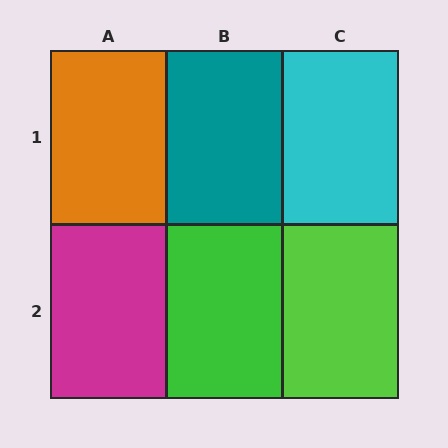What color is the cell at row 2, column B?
Green.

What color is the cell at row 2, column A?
Magenta.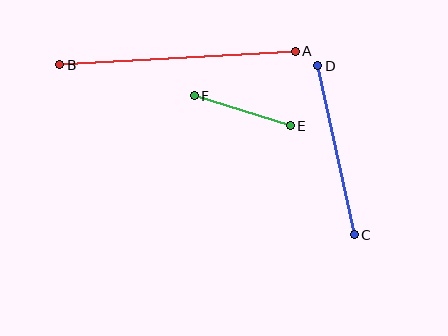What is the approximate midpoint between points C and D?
The midpoint is at approximately (336, 150) pixels.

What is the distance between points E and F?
The distance is approximately 101 pixels.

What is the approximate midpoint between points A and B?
The midpoint is at approximately (177, 58) pixels.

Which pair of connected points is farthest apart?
Points A and B are farthest apart.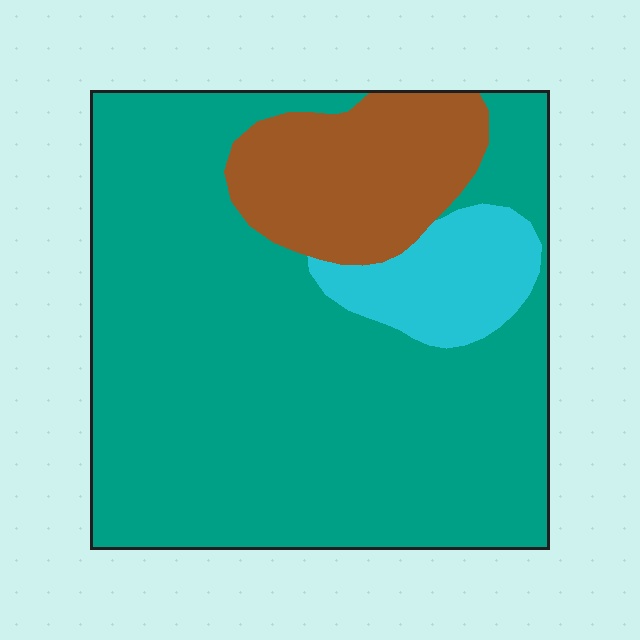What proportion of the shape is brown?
Brown covers 16% of the shape.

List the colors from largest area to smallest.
From largest to smallest: teal, brown, cyan.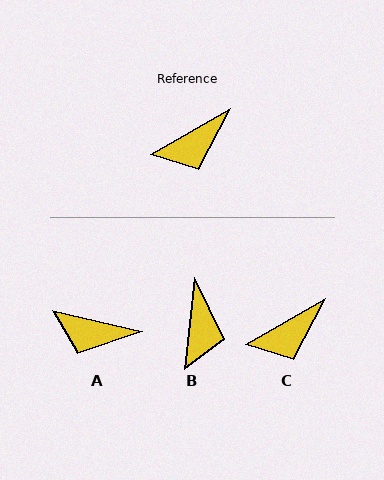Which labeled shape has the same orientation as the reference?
C.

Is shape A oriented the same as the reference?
No, it is off by about 44 degrees.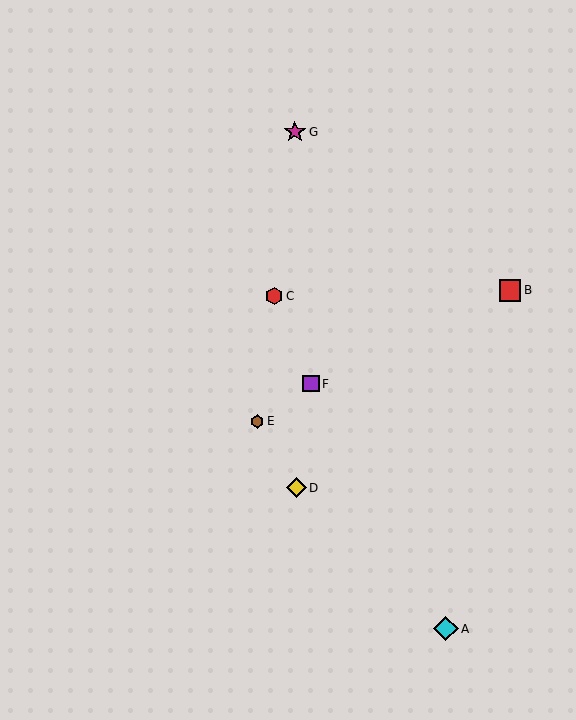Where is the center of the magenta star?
The center of the magenta star is at (295, 132).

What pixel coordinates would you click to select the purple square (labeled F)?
Click at (311, 384) to select the purple square F.